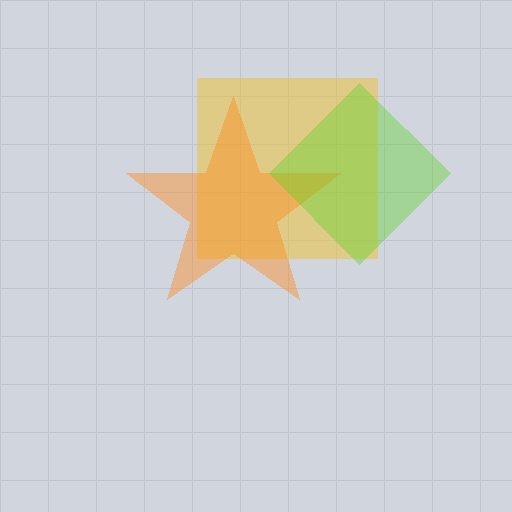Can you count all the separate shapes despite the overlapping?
Yes, there are 3 separate shapes.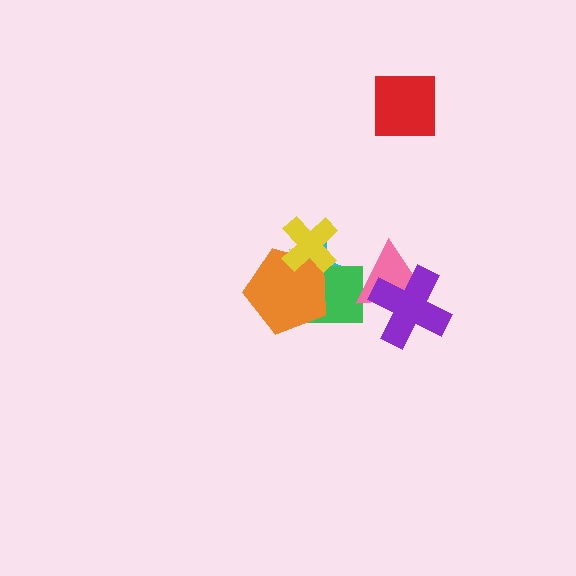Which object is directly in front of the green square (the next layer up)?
The pink triangle is directly in front of the green square.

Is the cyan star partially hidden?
Yes, it is partially covered by another shape.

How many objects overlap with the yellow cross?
2 objects overlap with the yellow cross.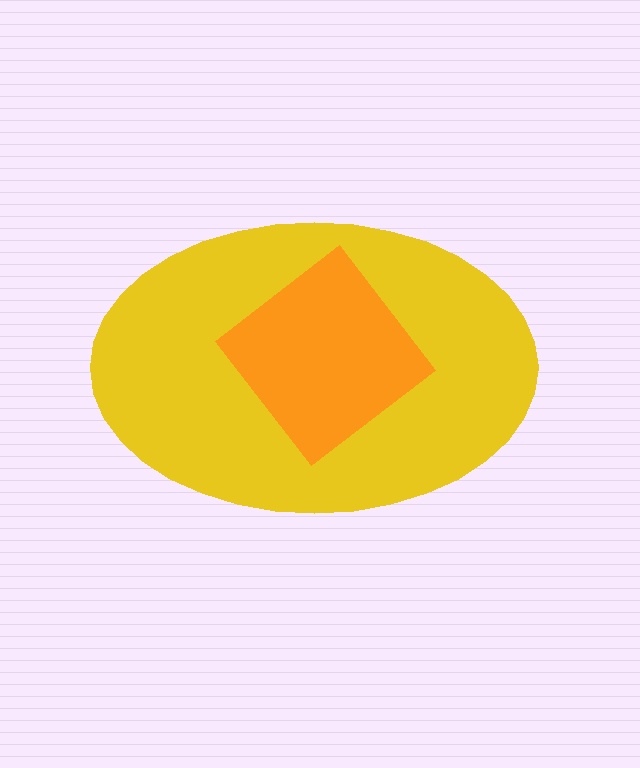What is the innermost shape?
The orange diamond.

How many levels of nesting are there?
2.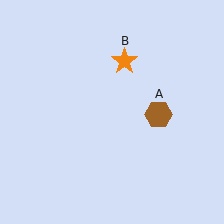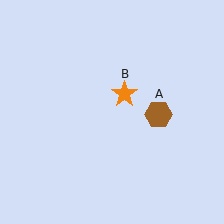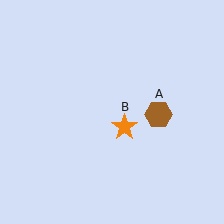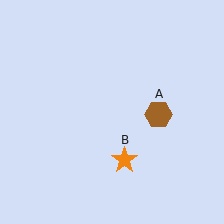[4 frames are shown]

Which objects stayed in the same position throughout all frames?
Brown hexagon (object A) remained stationary.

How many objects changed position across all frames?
1 object changed position: orange star (object B).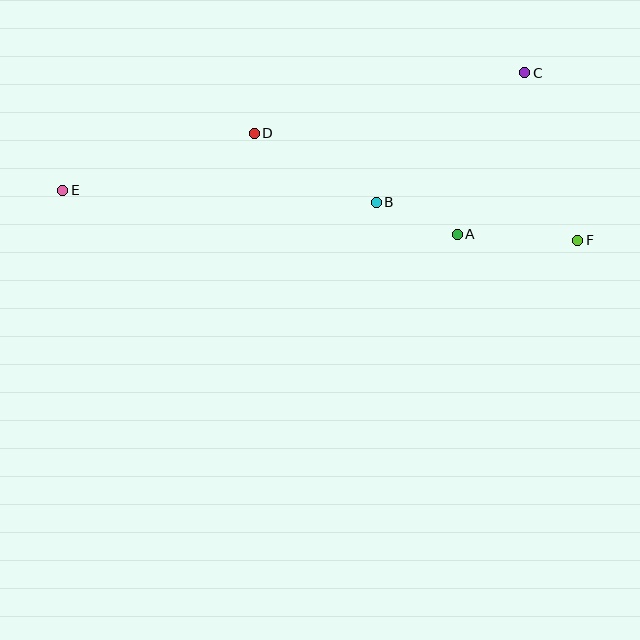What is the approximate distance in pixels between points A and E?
The distance between A and E is approximately 397 pixels.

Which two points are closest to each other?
Points A and B are closest to each other.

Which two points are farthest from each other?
Points E and F are farthest from each other.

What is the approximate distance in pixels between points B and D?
The distance between B and D is approximately 140 pixels.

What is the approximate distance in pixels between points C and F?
The distance between C and F is approximately 175 pixels.